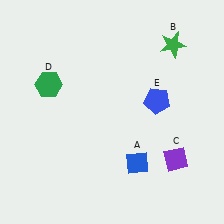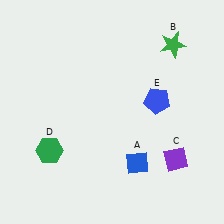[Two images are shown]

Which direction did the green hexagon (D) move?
The green hexagon (D) moved down.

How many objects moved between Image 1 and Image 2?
1 object moved between the two images.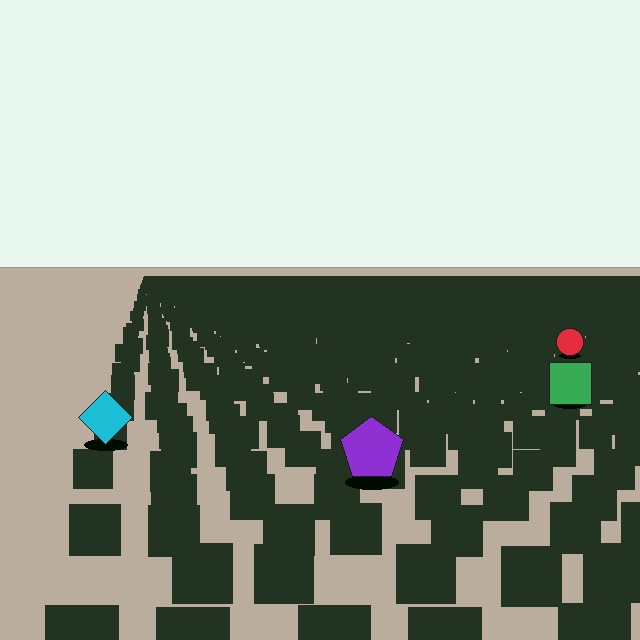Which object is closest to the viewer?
The purple pentagon is closest. The texture marks near it are larger and more spread out.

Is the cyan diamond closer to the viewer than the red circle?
Yes. The cyan diamond is closer — you can tell from the texture gradient: the ground texture is coarser near it.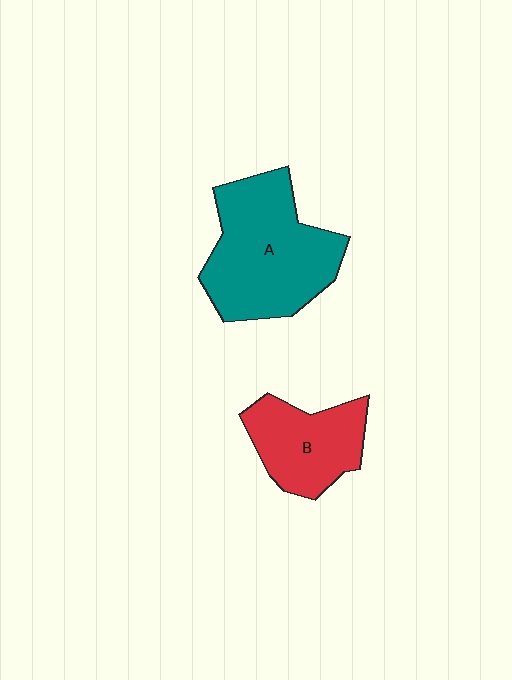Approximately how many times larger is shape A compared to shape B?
Approximately 1.7 times.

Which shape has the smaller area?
Shape B (red).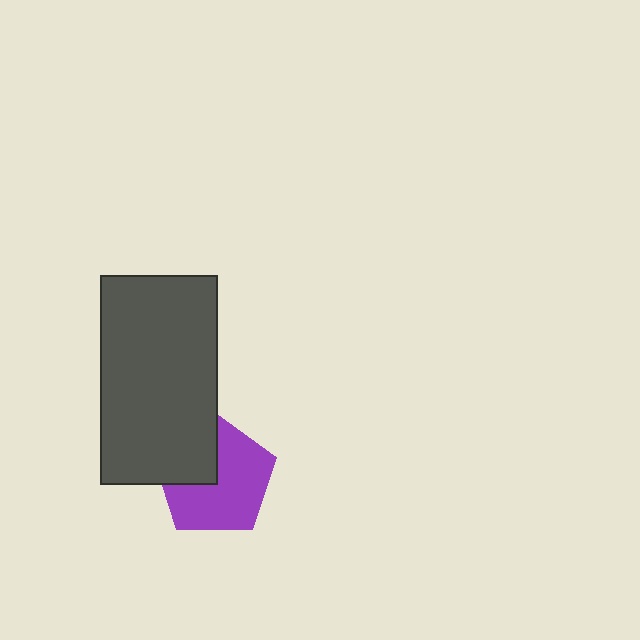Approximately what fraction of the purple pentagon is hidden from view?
Roughly 32% of the purple pentagon is hidden behind the dark gray rectangle.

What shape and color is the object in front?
The object in front is a dark gray rectangle.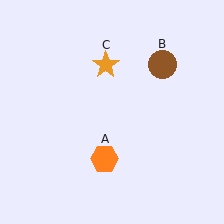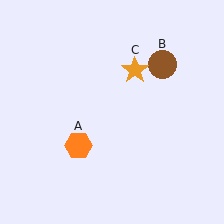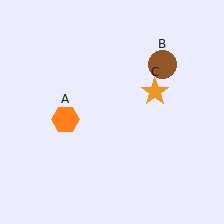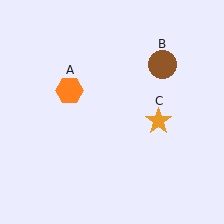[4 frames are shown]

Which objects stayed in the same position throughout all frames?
Brown circle (object B) remained stationary.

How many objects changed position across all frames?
2 objects changed position: orange hexagon (object A), orange star (object C).